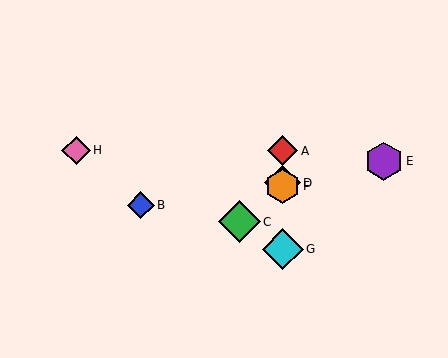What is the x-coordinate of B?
Object B is at x≈141.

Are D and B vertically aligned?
No, D is at x≈283 and B is at x≈141.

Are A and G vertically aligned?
Yes, both are at x≈283.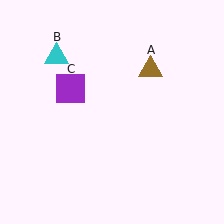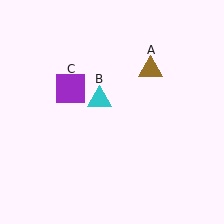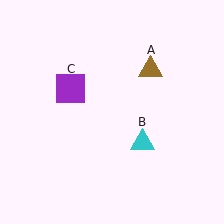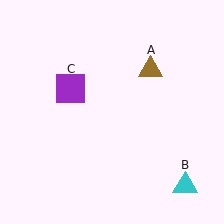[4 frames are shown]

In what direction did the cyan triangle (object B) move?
The cyan triangle (object B) moved down and to the right.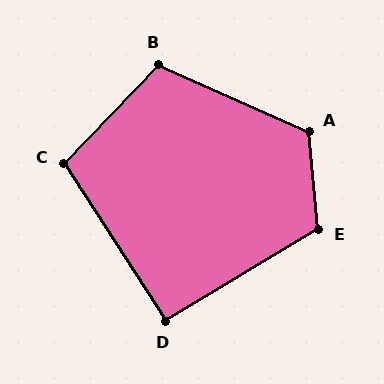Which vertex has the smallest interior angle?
D, at approximately 92 degrees.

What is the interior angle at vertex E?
Approximately 116 degrees (obtuse).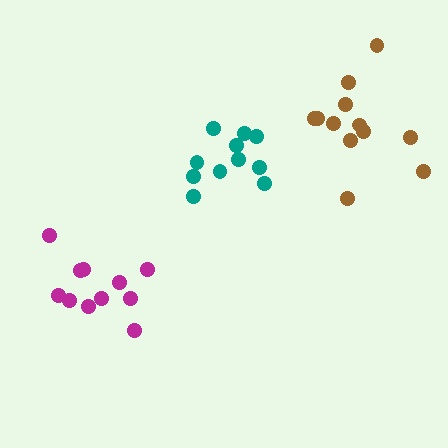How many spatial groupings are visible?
There are 3 spatial groupings.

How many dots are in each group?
Group 1: 11 dots, Group 2: 12 dots, Group 3: 11 dots (34 total).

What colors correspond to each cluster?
The clusters are colored: magenta, brown, teal.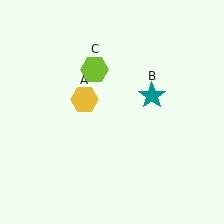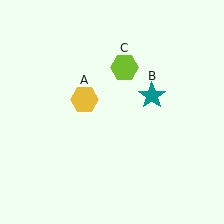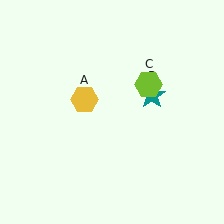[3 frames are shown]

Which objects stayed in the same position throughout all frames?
Yellow hexagon (object A) and teal star (object B) remained stationary.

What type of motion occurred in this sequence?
The lime hexagon (object C) rotated clockwise around the center of the scene.